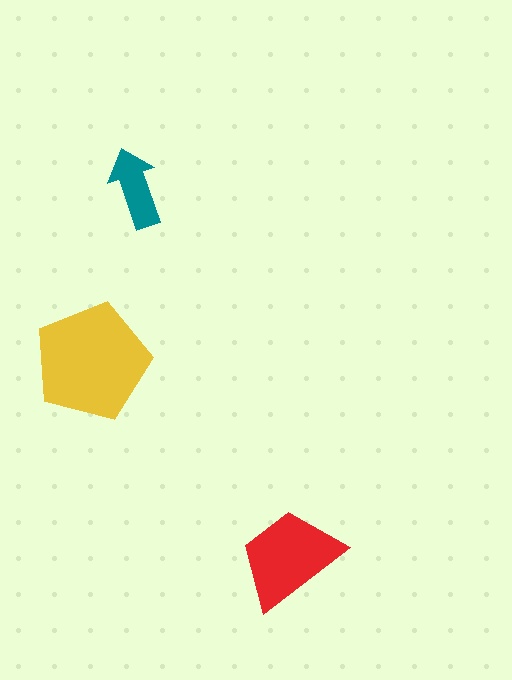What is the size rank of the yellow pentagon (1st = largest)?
1st.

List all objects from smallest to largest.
The teal arrow, the red trapezoid, the yellow pentagon.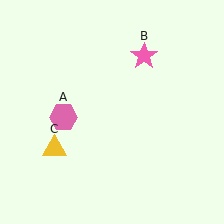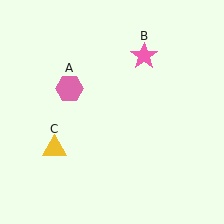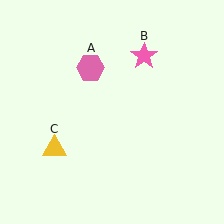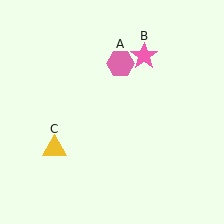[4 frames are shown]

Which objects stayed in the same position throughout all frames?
Pink star (object B) and yellow triangle (object C) remained stationary.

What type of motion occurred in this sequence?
The pink hexagon (object A) rotated clockwise around the center of the scene.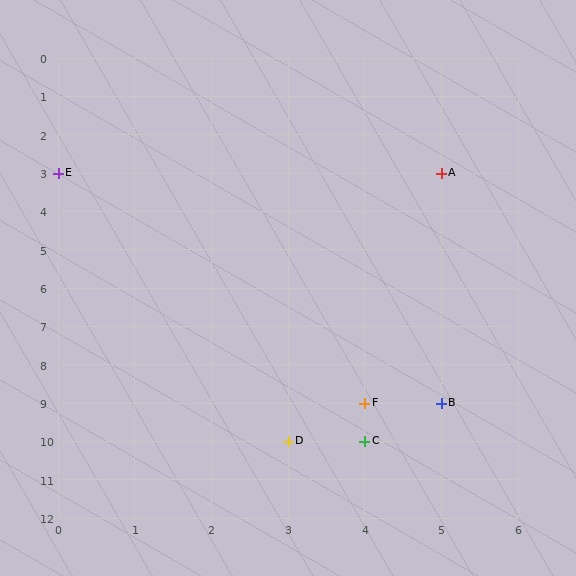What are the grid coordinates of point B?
Point B is at grid coordinates (5, 9).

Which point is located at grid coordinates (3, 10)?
Point D is at (3, 10).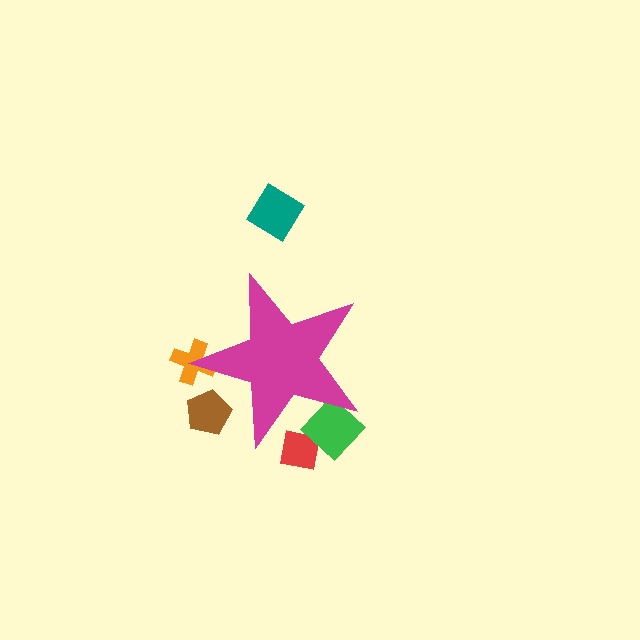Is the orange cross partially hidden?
Yes, the orange cross is partially hidden behind the magenta star.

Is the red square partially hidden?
Yes, the red square is partially hidden behind the magenta star.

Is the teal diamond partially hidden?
No, the teal diamond is fully visible.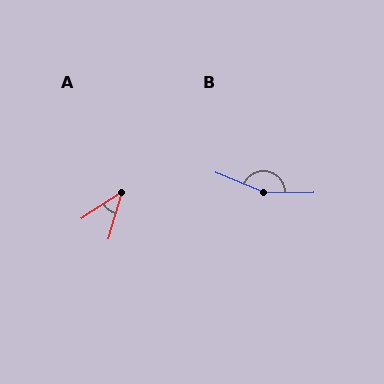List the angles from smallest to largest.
A (41°), B (157°).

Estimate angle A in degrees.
Approximately 41 degrees.